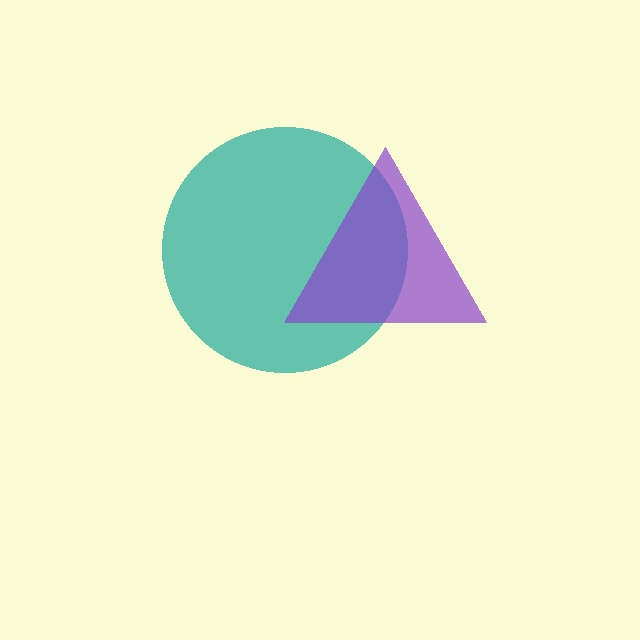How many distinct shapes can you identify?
There are 2 distinct shapes: a teal circle, a purple triangle.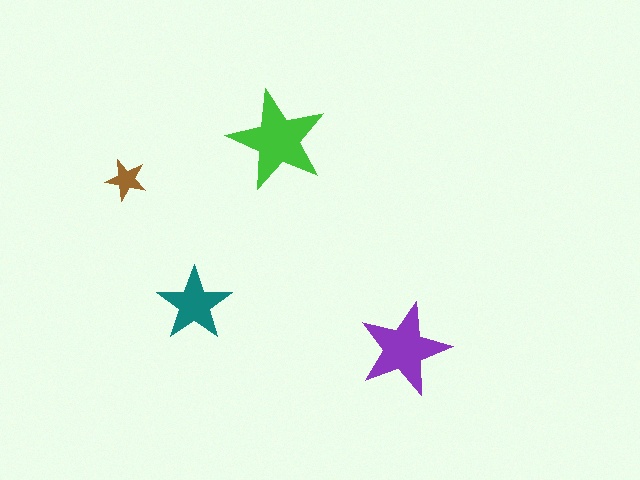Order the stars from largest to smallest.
the green one, the purple one, the teal one, the brown one.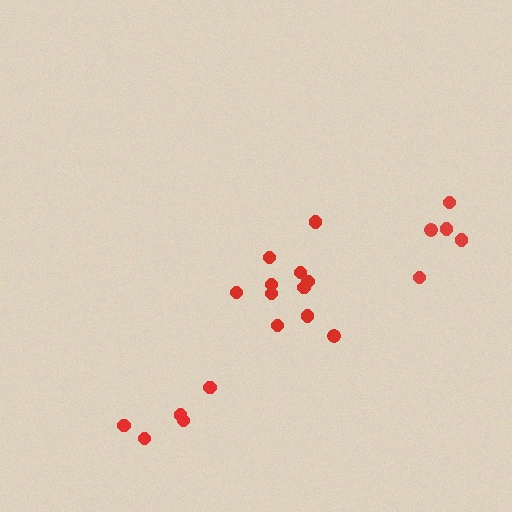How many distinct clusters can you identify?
There are 3 distinct clusters.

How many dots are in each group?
Group 1: 5 dots, Group 2: 5 dots, Group 3: 11 dots (21 total).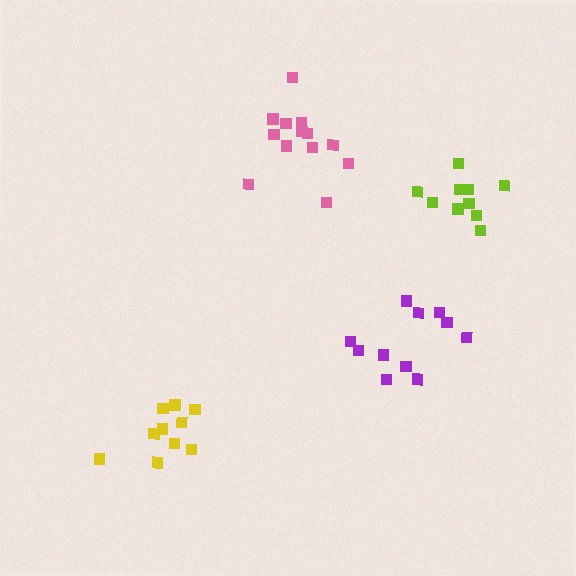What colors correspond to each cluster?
The clusters are colored: yellow, lime, pink, purple.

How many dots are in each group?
Group 1: 11 dots, Group 2: 10 dots, Group 3: 13 dots, Group 4: 11 dots (45 total).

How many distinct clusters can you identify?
There are 4 distinct clusters.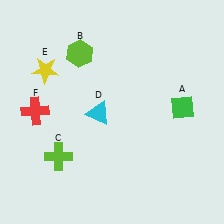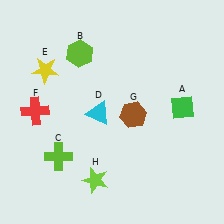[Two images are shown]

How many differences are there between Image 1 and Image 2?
There are 2 differences between the two images.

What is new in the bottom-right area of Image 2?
A brown hexagon (G) was added in the bottom-right area of Image 2.